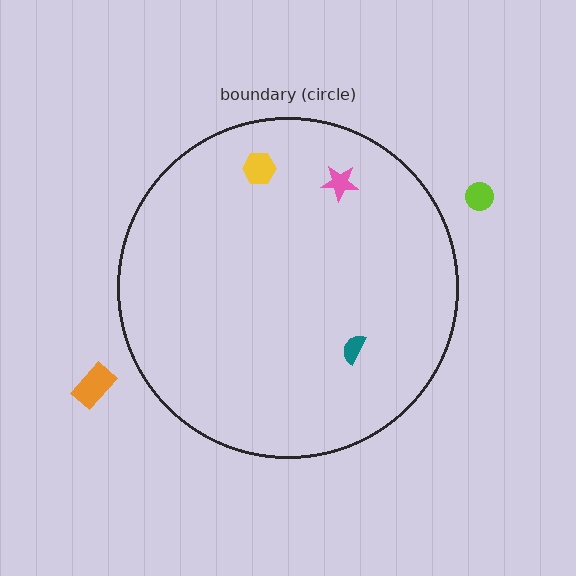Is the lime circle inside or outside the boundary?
Outside.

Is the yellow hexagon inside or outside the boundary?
Inside.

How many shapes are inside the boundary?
3 inside, 2 outside.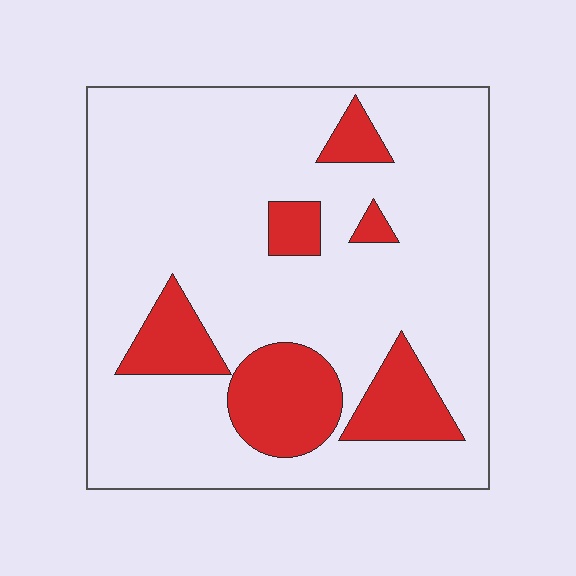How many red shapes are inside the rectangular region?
6.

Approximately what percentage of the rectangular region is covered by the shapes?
Approximately 20%.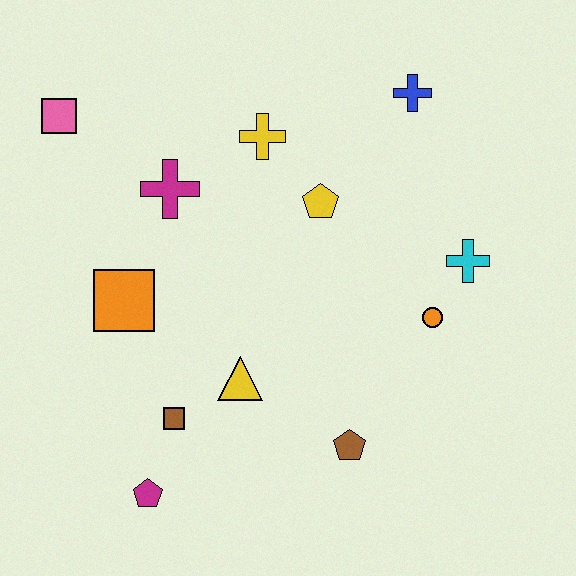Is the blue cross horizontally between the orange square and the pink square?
No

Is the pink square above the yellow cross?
Yes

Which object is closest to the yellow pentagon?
The yellow cross is closest to the yellow pentagon.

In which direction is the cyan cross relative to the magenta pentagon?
The cyan cross is to the right of the magenta pentagon.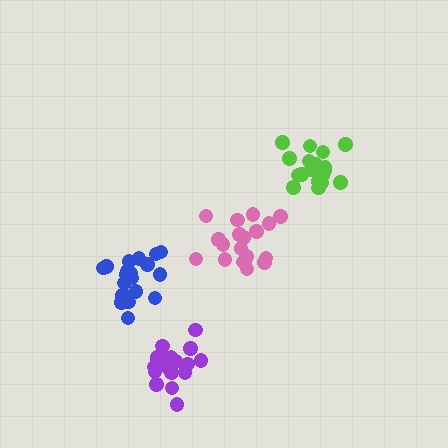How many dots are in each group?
Group 1: 19 dots, Group 2: 20 dots, Group 3: 21 dots, Group 4: 21 dots (81 total).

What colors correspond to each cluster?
The clusters are colored: pink, lime, purple, blue.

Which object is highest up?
The lime cluster is topmost.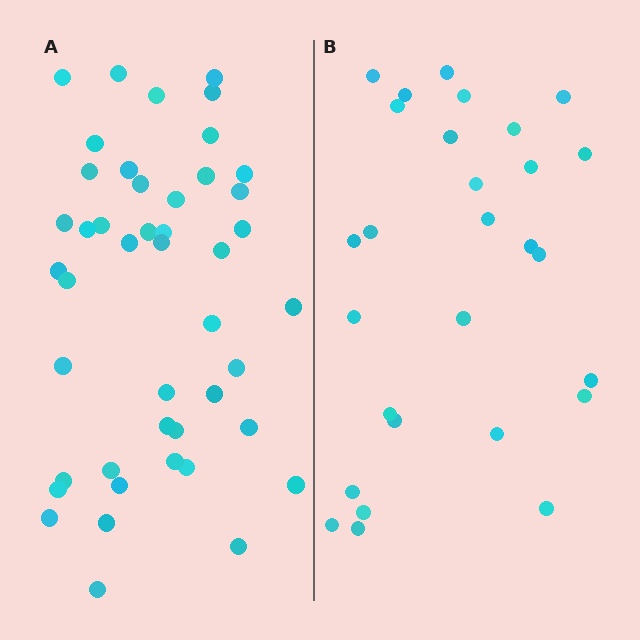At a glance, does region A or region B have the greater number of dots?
Region A (the left region) has more dots.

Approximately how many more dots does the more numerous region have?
Region A has approximately 15 more dots than region B.